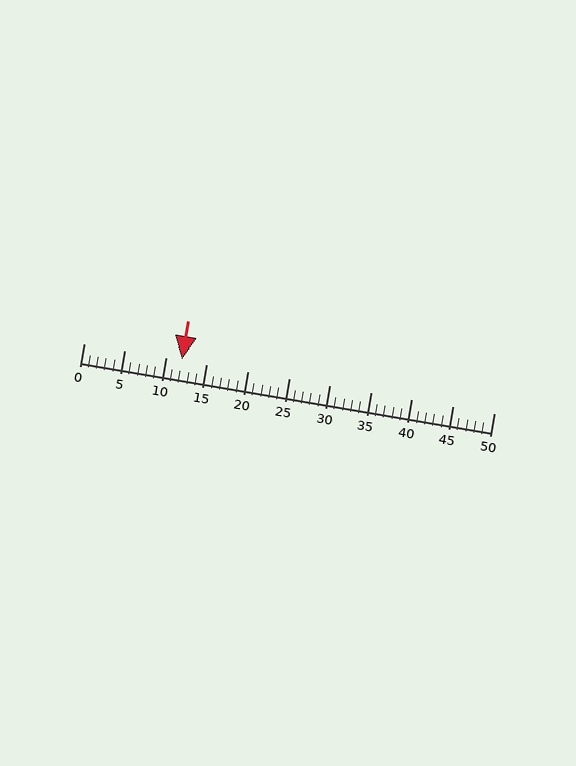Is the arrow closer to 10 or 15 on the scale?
The arrow is closer to 10.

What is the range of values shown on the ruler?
The ruler shows values from 0 to 50.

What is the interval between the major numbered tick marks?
The major tick marks are spaced 5 units apart.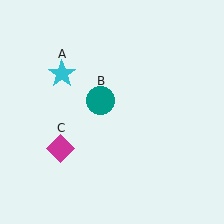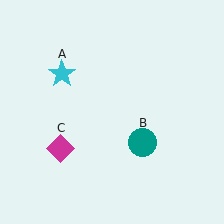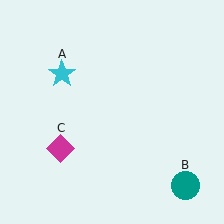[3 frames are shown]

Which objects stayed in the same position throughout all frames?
Cyan star (object A) and magenta diamond (object C) remained stationary.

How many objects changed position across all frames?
1 object changed position: teal circle (object B).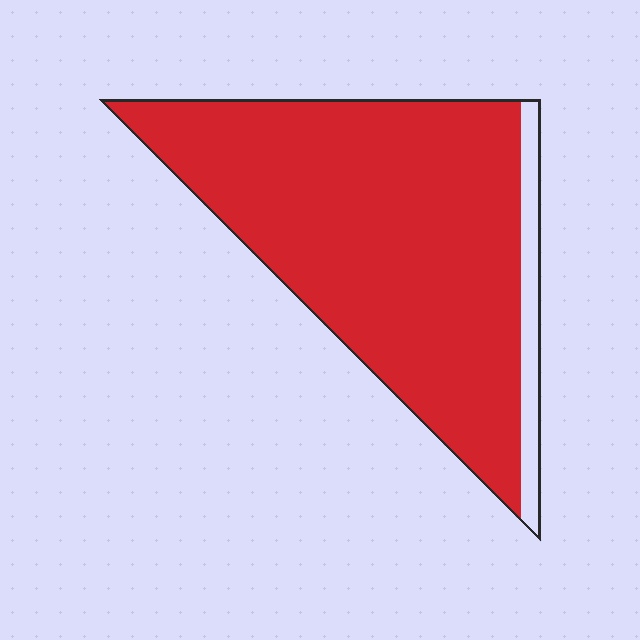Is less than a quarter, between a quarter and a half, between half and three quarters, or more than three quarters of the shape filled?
More than three quarters.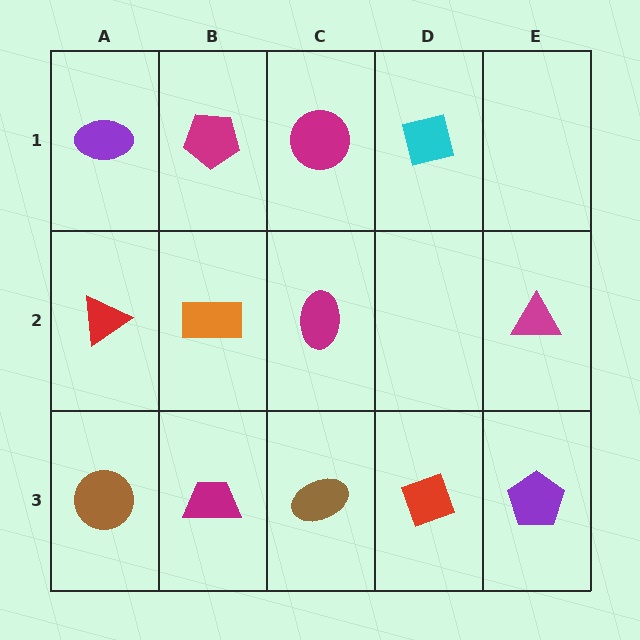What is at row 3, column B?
A magenta trapezoid.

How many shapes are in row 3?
5 shapes.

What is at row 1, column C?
A magenta circle.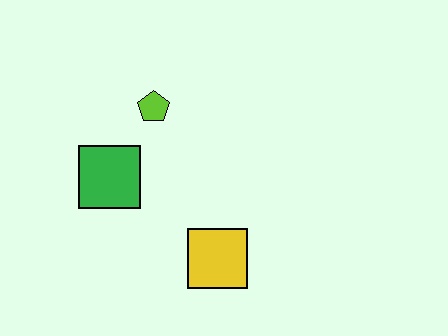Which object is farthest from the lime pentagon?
The yellow square is farthest from the lime pentagon.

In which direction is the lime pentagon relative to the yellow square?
The lime pentagon is above the yellow square.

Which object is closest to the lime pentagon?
The green square is closest to the lime pentagon.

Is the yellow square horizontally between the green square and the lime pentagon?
No